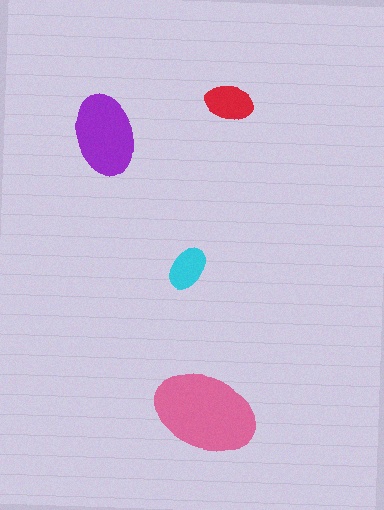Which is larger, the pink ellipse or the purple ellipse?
The pink one.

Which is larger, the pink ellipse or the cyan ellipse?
The pink one.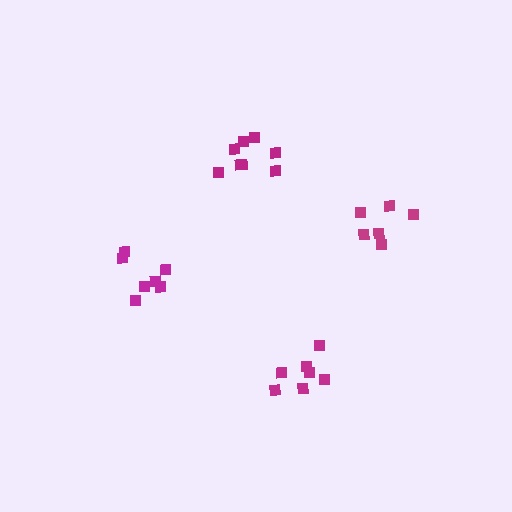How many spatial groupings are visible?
There are 4 spatial groupings.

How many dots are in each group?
Group 1: 8 dots, Group 2: 6 dots, Group 3: 7 dots, Group 4: 7 dots (28 total).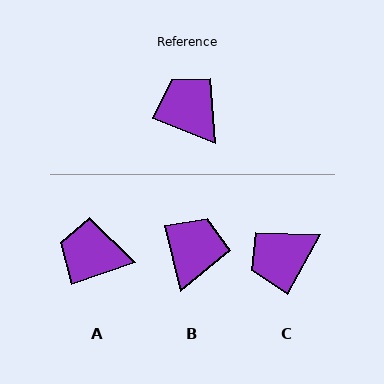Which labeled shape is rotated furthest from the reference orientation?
C, about 83 degrees away.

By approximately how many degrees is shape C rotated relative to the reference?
Approximately 83 degrees counter-clockwise.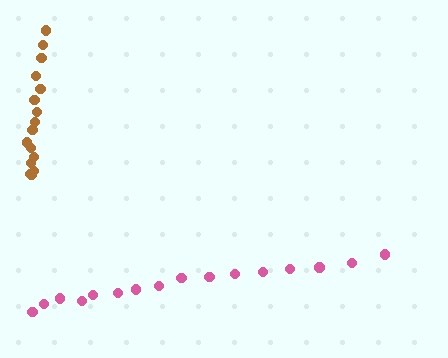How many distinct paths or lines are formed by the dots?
There are 2 distinct paths.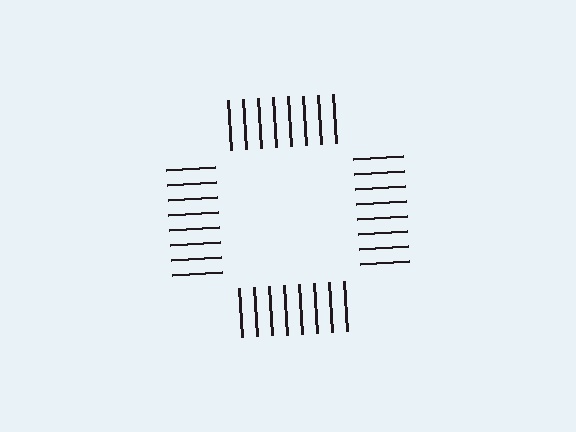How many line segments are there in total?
32 — 8 along each of the 4 edges.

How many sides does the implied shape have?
4 sides — the line-ends trace a square.